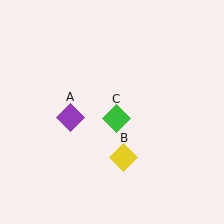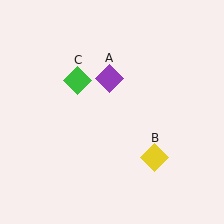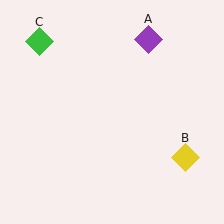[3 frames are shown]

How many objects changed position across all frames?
3 objects changed position: purple diamond (object A), yellow diamond (object B), green diamond (object C).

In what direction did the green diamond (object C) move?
The green diamond (object C) moved up and to the left.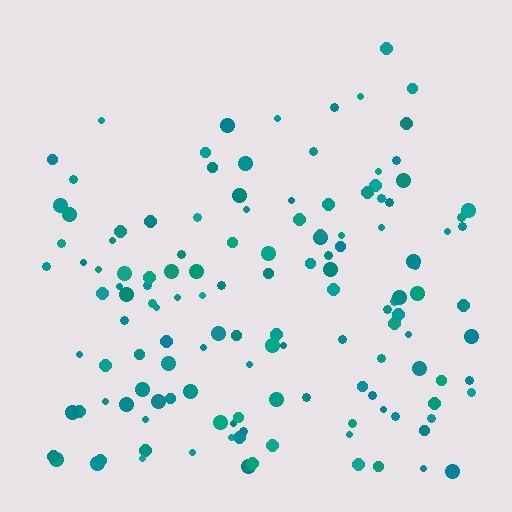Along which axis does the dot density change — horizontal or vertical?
Vertical.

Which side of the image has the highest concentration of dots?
The bottom.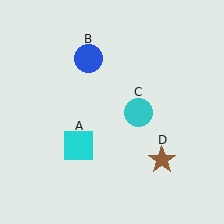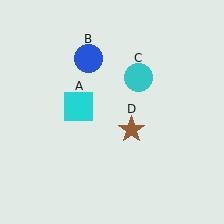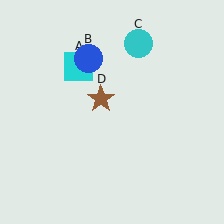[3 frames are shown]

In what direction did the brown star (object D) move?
The brown star (object D) moved up and to the left.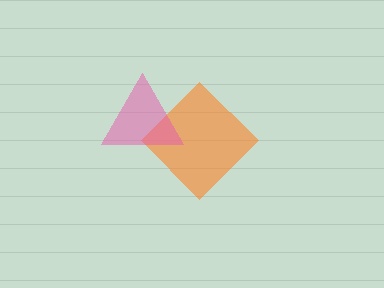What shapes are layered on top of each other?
The layered shapes are: an orange diamond, a pink triangle.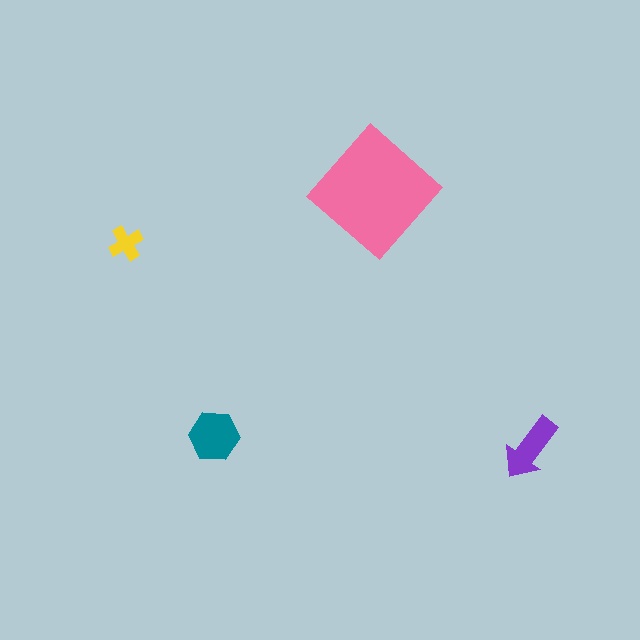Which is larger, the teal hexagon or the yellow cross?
The teal hexagon.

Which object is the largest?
The pink diamond.